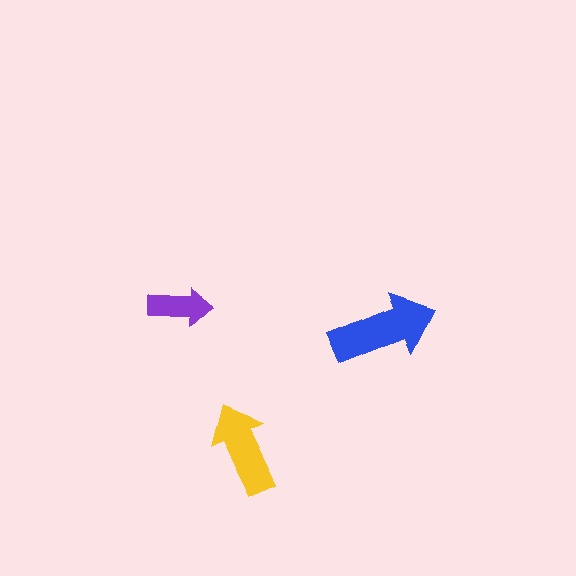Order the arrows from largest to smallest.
the blue one, the yellow one, the purple one.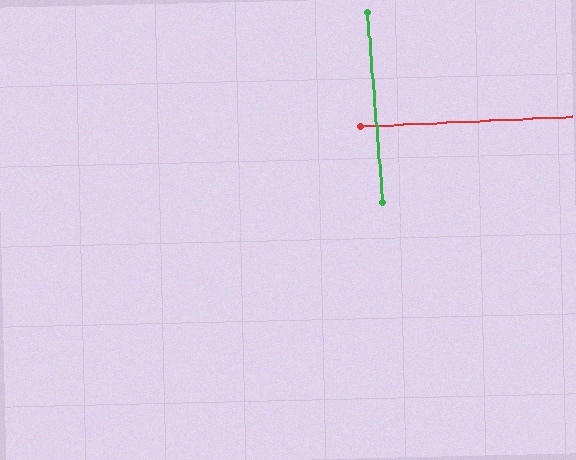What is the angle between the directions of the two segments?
Approximately 88 degrees.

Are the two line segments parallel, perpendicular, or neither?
Perpendicular — they meet at approximately 88°.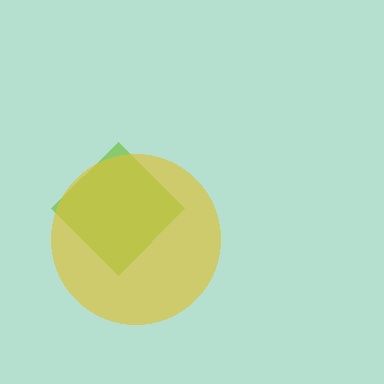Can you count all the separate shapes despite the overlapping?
Yes, there are 2 separate shapes.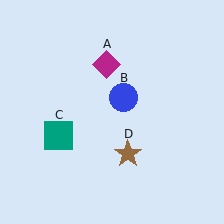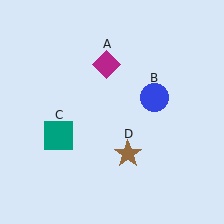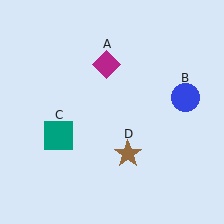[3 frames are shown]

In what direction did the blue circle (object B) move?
The blue circle (object B) moved right.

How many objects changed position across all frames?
1 object changed position: blue circle (object B).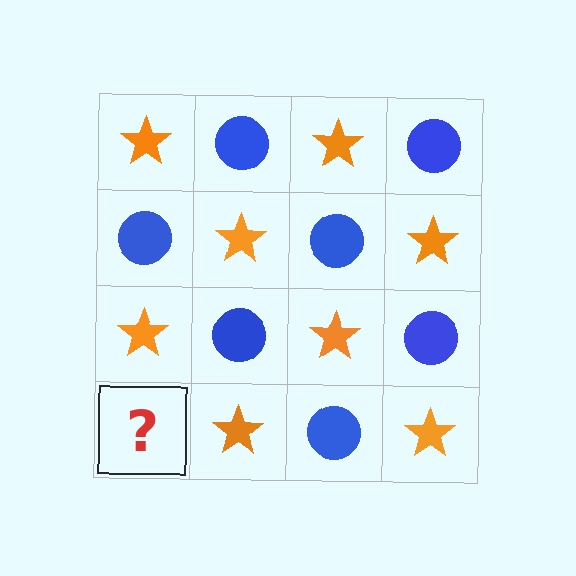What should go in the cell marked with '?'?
The missing cell should contain a blue circle.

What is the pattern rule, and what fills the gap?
The rule is that it alternates orange star and blue circle in a checkerboard pattern. The gap should be filled with a blue circle.